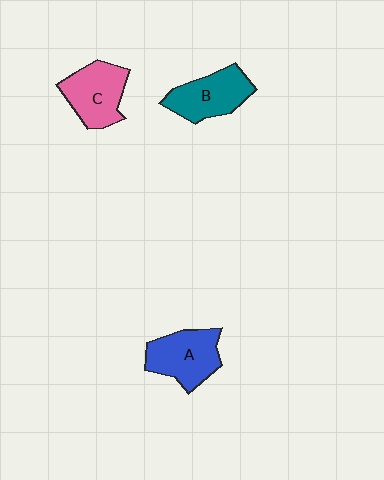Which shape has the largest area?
Shape A (blue).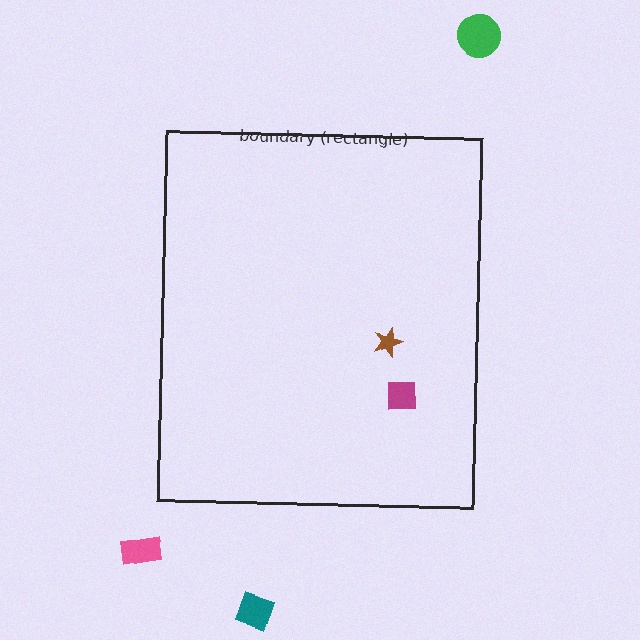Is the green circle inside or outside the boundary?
Outside.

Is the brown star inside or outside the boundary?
Inside.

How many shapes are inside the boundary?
2 inside, 3 outside.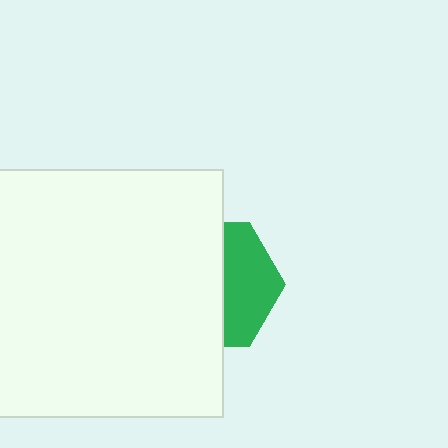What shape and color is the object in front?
The object in front is a white square.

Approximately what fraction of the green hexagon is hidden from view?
Roughly 59% of the green hexagon is hidden behind the white square.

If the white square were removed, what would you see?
You would see the complete green hexagon.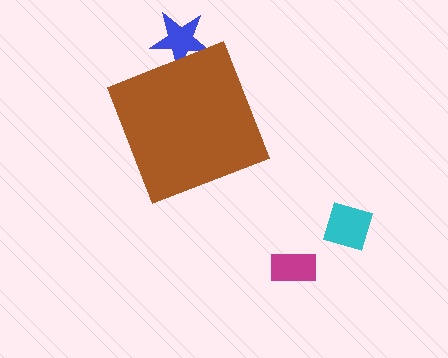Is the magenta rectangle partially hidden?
No, the magenta rectangle is fully visible.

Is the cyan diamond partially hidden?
No, the cyan diamond is fully visible.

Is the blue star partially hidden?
Yes, the blue star is partially hidden behind the brown diamond.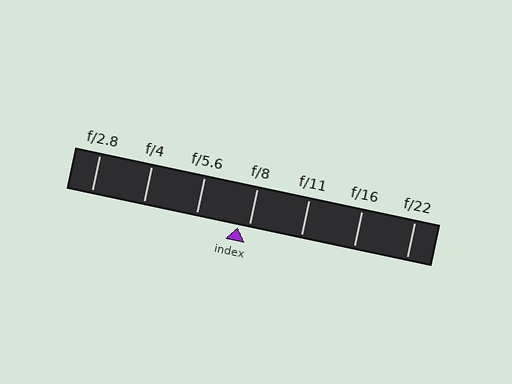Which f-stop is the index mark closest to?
The index mark is closest to f/8.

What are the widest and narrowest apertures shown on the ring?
The widest aperture shown is f/2.8 and the narrowest is f/22.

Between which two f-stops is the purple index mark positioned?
The index mark is between f/5.6 and f/8.